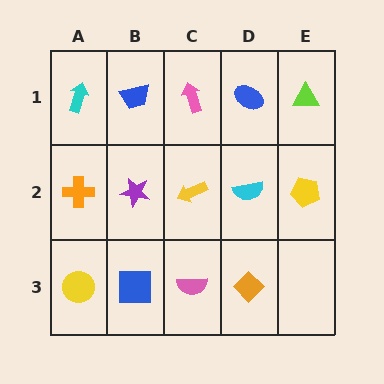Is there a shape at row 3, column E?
No, that cell is empty.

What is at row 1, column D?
A blue ellipse.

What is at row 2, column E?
A yellow pentagon.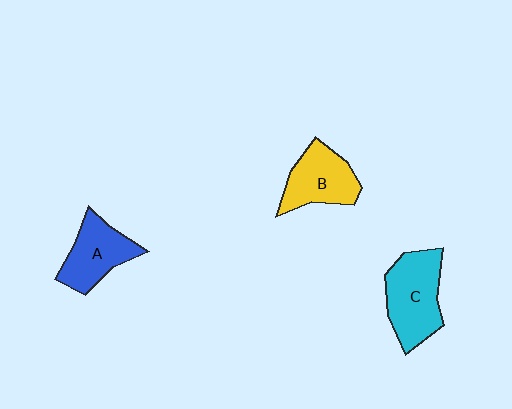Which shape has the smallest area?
Shape A (blue).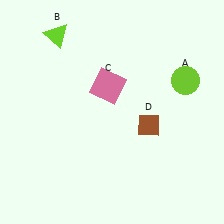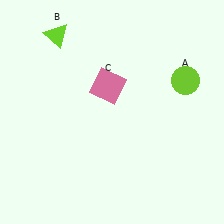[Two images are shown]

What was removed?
The brown diamond (D) was removed in Image 2.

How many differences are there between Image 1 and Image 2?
There is 1 difference between the two images.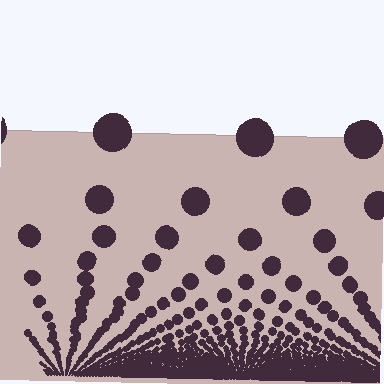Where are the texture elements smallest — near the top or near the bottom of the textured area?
Near the bottom.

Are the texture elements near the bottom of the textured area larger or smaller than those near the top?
Smaller. The gradient is inverted — elements near the bottom are smaller and denser.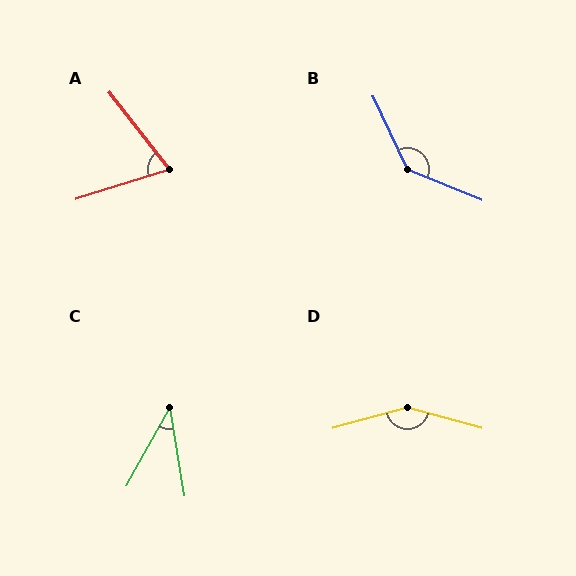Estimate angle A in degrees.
Approximately 69 degrees.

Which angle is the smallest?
C, at approximately 38 degrees.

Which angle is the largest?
D, at approximately 149 degrees.